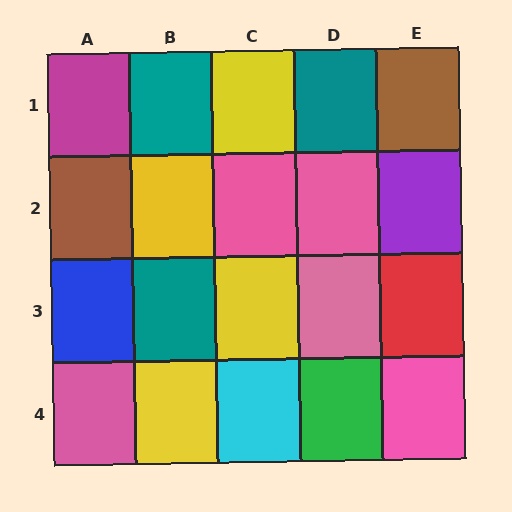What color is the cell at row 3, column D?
Pink.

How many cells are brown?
2 cells are brown.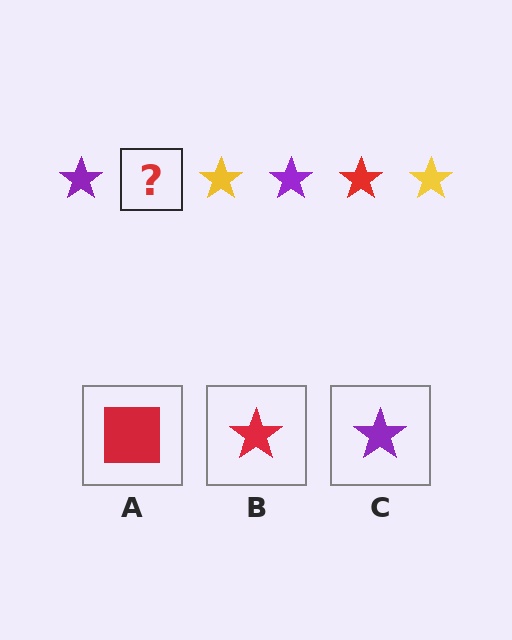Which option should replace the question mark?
Option B.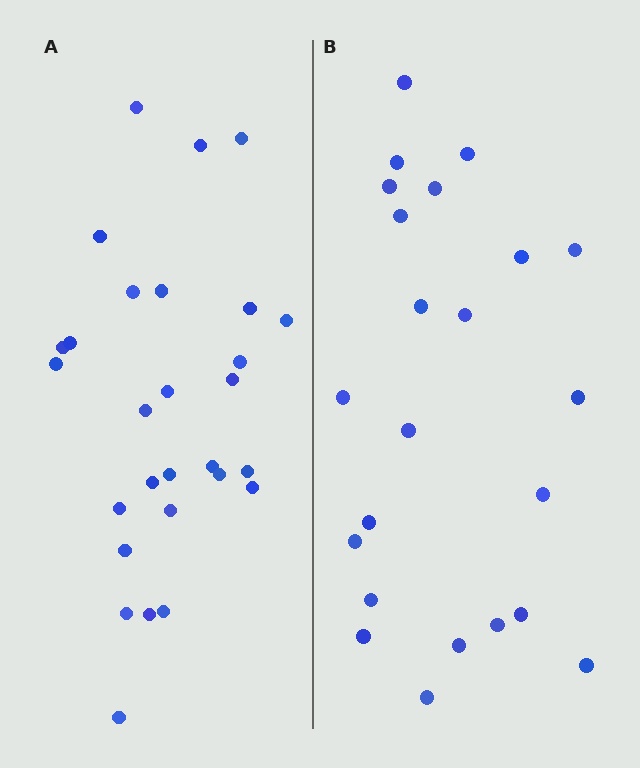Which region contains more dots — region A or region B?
Region A (the left region) has more dots.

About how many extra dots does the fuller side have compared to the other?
Region A has about 5 more dots than region B.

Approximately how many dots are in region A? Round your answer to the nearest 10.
About 30 dots. (The exact count is 28, which rounds to 30.)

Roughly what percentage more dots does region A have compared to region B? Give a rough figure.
About 20% more.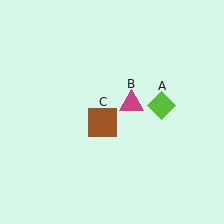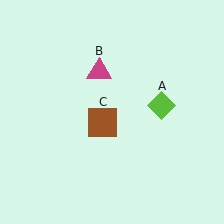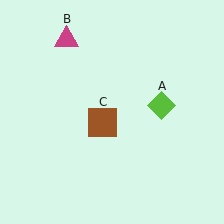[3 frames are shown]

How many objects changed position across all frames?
1 object changed position: magenta triangle (object B).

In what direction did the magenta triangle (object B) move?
The magenta triangle (object B) moved up and to the left.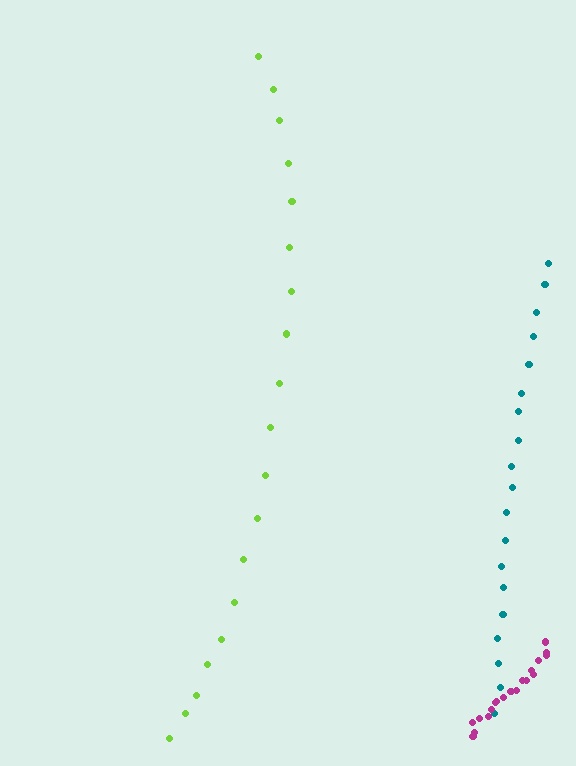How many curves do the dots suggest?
There are 3 distinct paths.